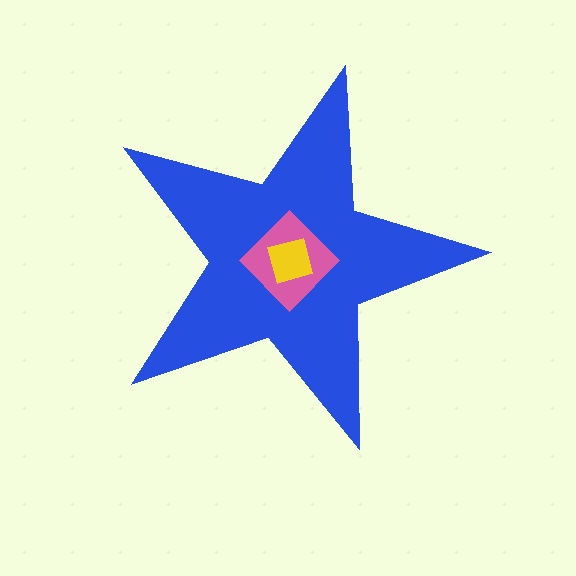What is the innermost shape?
The yellow square.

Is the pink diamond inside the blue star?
Yes.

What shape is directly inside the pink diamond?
The yellow square.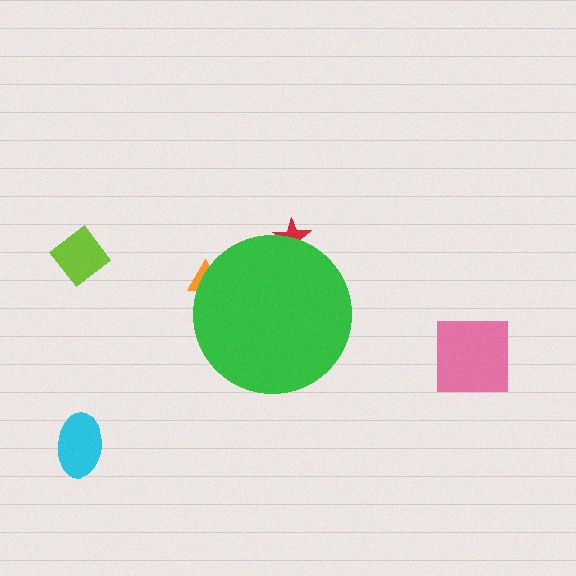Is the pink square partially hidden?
No, the pink square is fully visible.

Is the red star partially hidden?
Yes, the red star is partially hidden behind the green circle.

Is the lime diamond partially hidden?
No, the lime diamond is fully visible.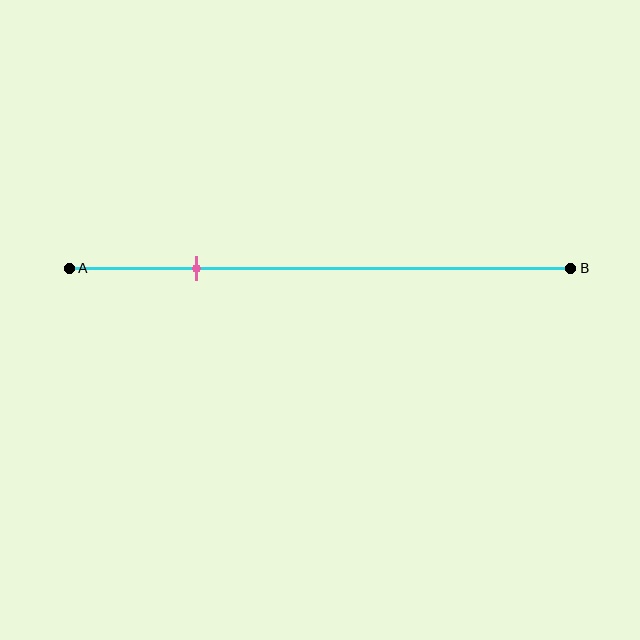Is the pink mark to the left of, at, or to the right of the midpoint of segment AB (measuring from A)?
The pink mark is to the left of the midpoint of segment AB.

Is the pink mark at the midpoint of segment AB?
No, the mark is at about 25% from A, not at the 50% midpoint.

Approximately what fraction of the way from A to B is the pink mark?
The pink mark is approximately 25% of the way from A to B.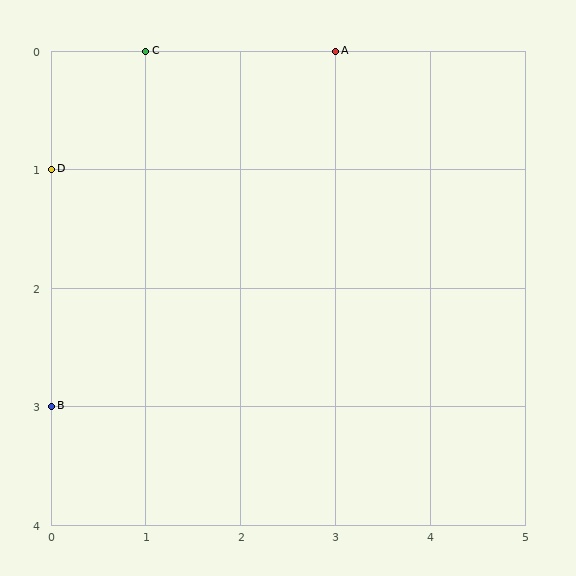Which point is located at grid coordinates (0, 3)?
Point B is at (0, 3).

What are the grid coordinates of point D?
Point D is at grid coordinates (0, 1).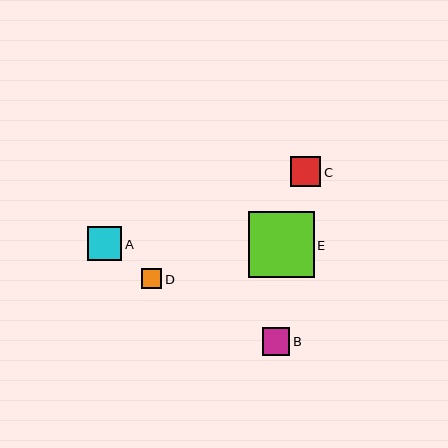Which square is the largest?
Square E is the largest with a size of approximately 66 pixels.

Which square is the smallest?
Square D is the smallest with a size of approximately 20 pixels.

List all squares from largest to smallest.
From largest to smallest: E, A, C, B, D.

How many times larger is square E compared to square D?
Square E is approximately 3.3 times the size of square D.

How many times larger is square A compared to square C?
Square A is approximately 1.2 times the size of square C.